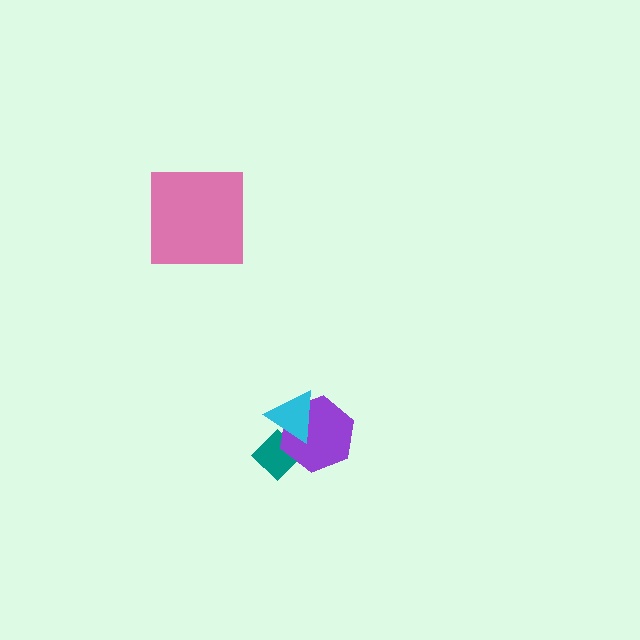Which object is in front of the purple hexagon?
The cyan triangle is in front of the purple hexagon.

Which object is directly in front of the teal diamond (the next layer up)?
The purple hexagon is directly in front of the teal diamond.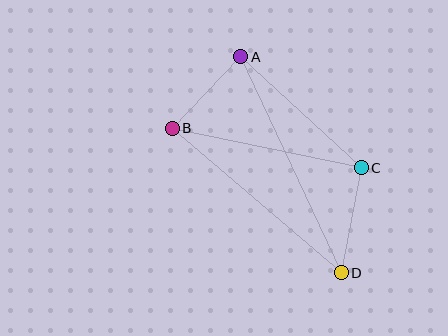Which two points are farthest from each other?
Points A and D are farthest from each other.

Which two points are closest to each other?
Points A and B are closest to each other.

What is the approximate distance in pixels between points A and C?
The distance between A and C is approximately 164 pixels.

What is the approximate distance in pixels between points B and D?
The distance between B and D is approximately 223 pixels.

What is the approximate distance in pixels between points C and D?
The distance between C and D is approximately 107 pixels.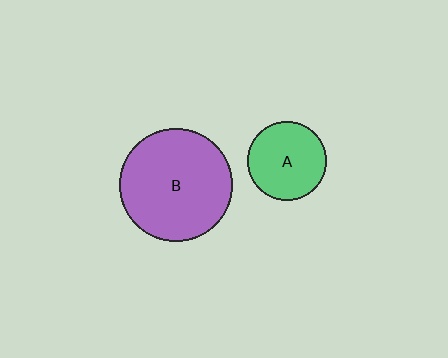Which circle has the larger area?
Circle B (purple).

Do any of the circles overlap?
No, none of the circles overlap.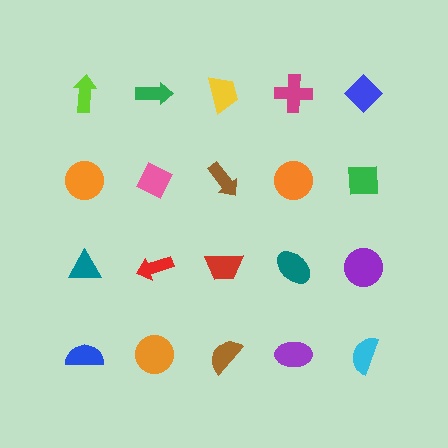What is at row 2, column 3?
A brown arrow.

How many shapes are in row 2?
5 shapes.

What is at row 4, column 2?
An orange circle.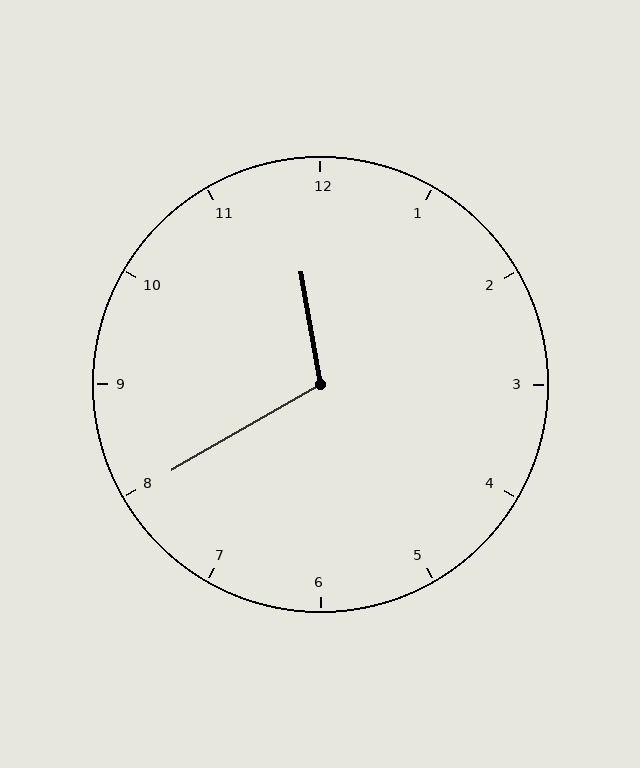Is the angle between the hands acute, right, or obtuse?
It is obtuse.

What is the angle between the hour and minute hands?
Approximately 110 degrees.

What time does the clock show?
11:40.